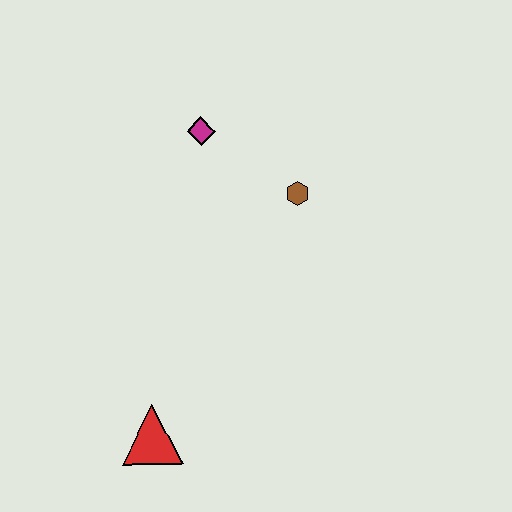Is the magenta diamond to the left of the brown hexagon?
Yes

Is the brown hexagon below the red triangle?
No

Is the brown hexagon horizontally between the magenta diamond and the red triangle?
No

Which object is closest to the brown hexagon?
The magenta diamond is closest to the brown hexagon.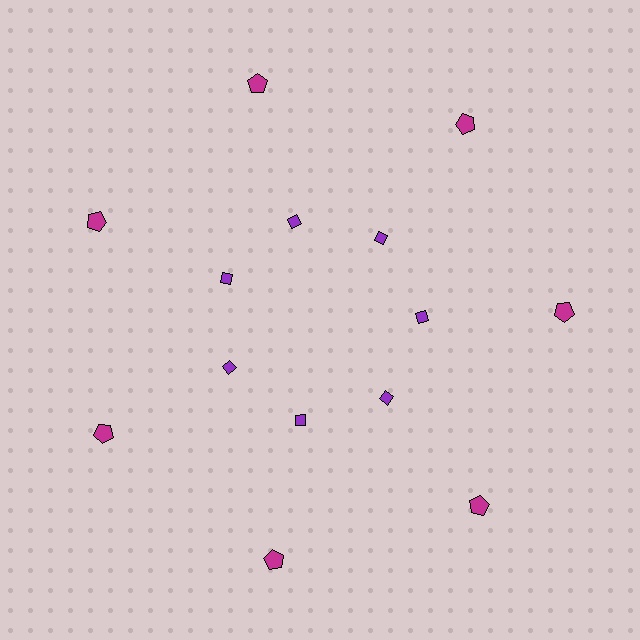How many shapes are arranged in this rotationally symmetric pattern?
There are 14 shapes, arranged in 7 groups of 2.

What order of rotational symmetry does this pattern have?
This pattern has 7-fold rotational symmetry.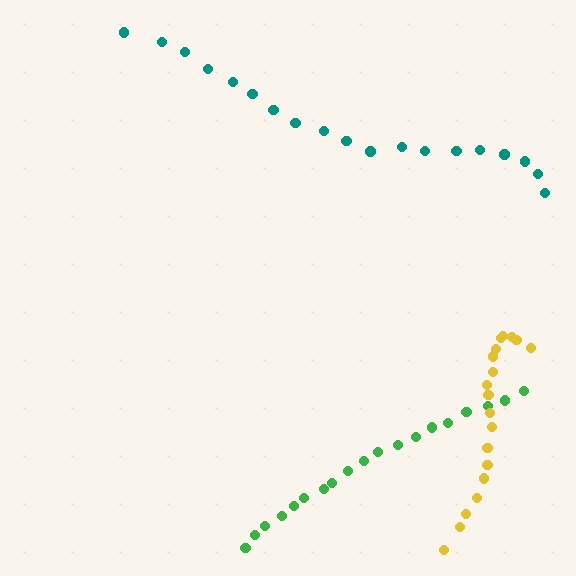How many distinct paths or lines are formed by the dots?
There are 3 distinct paths.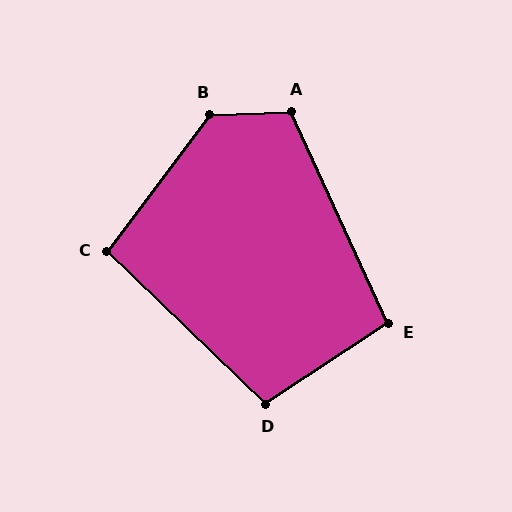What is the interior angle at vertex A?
Approximately 112 degrees (obtuse).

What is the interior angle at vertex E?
Approximately 99 degrees (obtuse).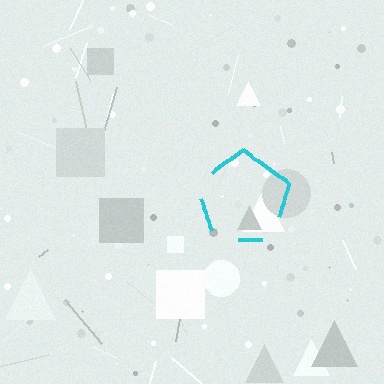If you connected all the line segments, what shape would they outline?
They would outline a pentagon.